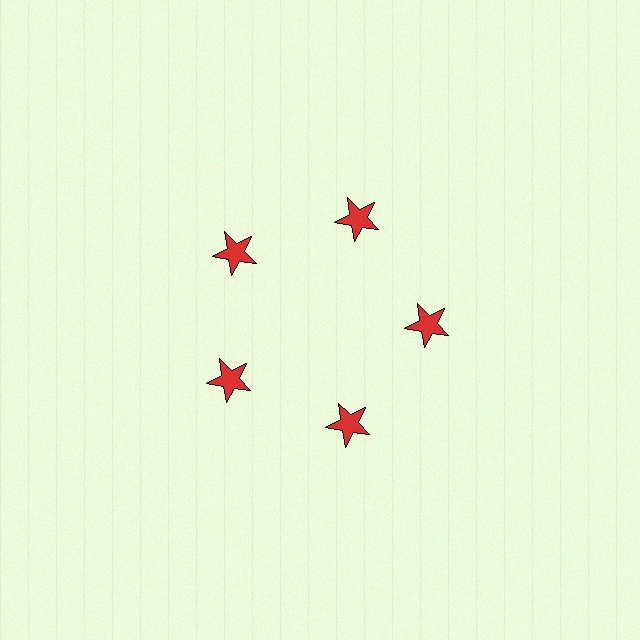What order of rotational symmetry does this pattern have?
This pattern has 5-fold rotational symmetry.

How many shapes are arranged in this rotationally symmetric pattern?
There are 5 shapes, arranged in 5 groups of 1.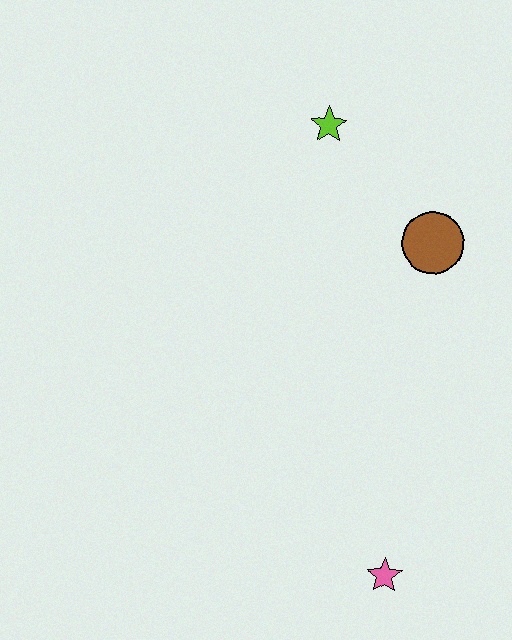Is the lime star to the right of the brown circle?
No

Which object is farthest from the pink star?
The lime star is farthest from the pink star.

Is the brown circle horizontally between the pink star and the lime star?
No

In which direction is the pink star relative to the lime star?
The pink star is below the lime star.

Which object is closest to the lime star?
The brown circle is closest to the lime star.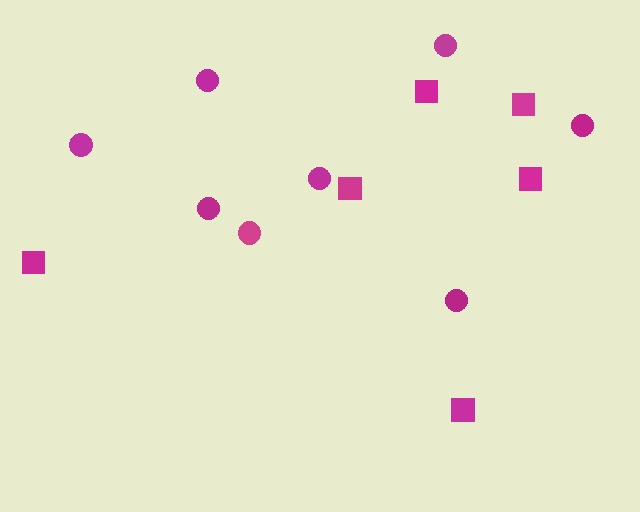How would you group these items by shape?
There are 2 groups: one group of circles (8) and one group of squares (6).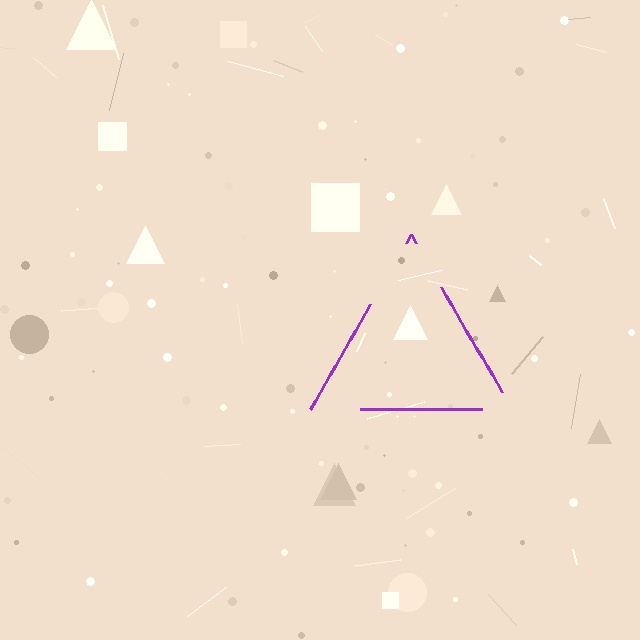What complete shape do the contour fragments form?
The contour fragments form a triangle.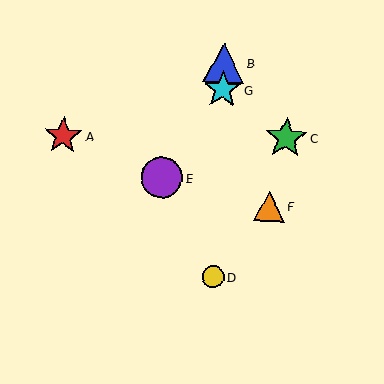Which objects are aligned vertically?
Objects B, D, G are aligned vertically.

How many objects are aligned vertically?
3 objects (B, D, G) are aligned vertically.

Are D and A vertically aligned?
No, D is at x≈213 and A is at x≈63.